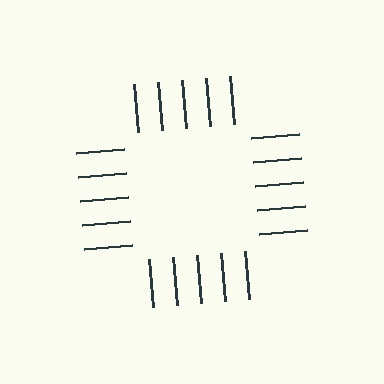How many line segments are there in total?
20 — 5 along each of the 4 edges.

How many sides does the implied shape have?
4 sides — the line-ends trace a square.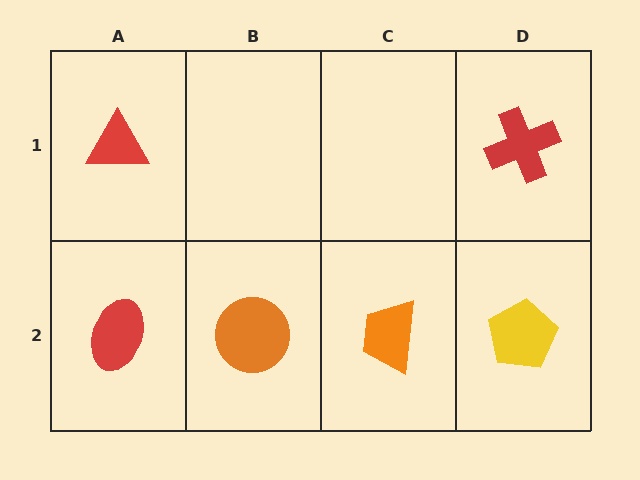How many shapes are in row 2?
4 shapes.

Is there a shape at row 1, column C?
No, that cell is empty.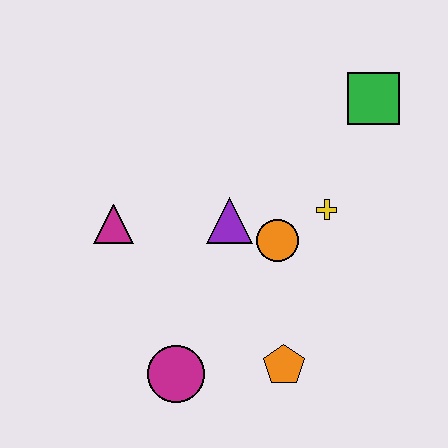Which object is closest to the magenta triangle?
The purple triangle is closest to the magenta triangle.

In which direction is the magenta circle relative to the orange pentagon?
The magenta circle is to the left of the orange pentagon.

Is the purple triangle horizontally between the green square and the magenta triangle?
Yes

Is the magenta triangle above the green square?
No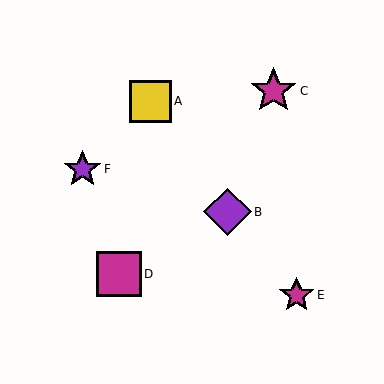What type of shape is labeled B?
Shape B is a purple diamond.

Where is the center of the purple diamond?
The center of the purple diamond is at (227, 212).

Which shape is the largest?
The purple diamond (labeled B) is the largest.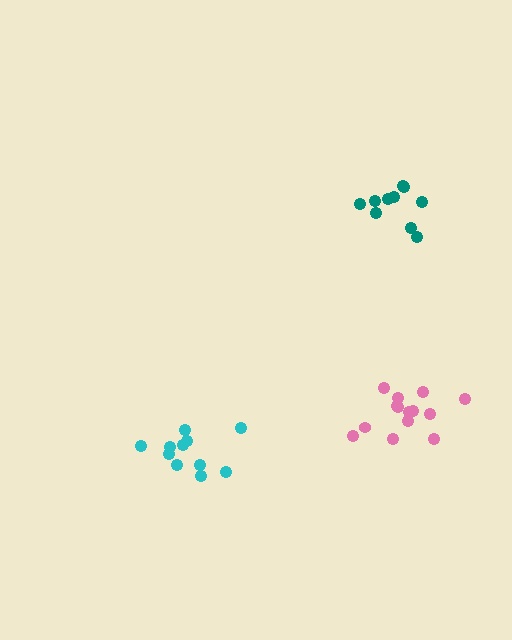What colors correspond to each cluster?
The clusters are colored: teal, cyan, pink.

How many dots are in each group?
Group 1: 10 dots, Group 2: 11 dots, Group 3: 14 dots (35 total).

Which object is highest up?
The teal cluster is topmost.